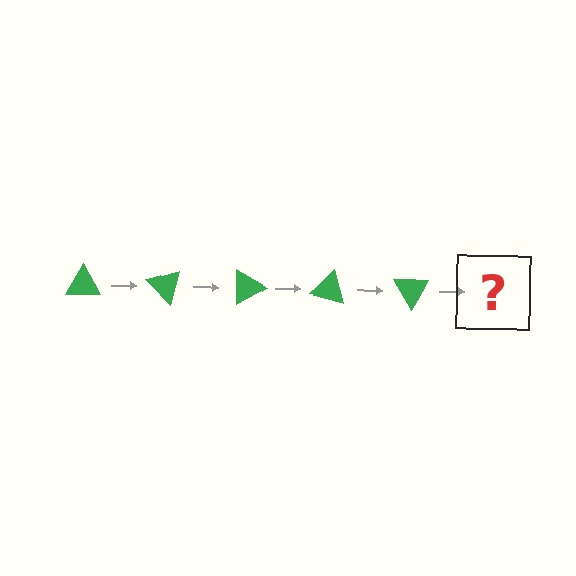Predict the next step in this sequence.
The next step is a green triangle rotated 225 degrees.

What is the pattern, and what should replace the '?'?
The pattern is that the triangle rotates 45 degrees each step. The '?' should be a green triangle rotated 225 degrees.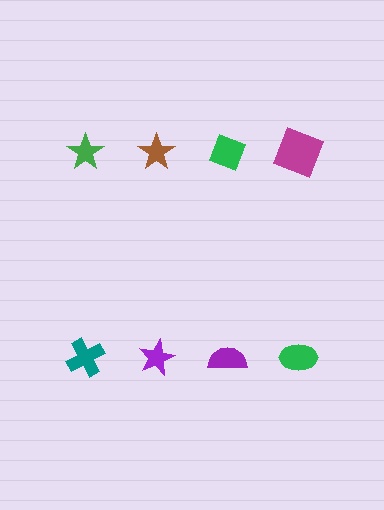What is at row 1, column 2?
A brown star.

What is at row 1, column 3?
A green diamond.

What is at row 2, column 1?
A teal cross.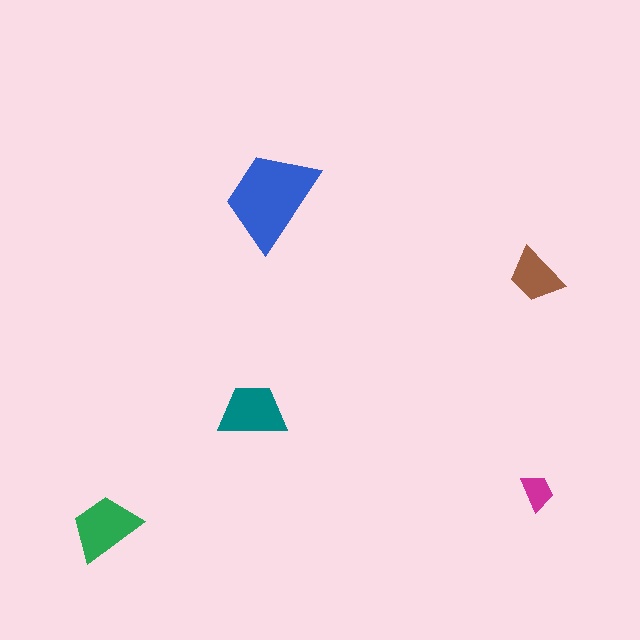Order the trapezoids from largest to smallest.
the blue one, the green one, the teal one, the brown one, the magenta one.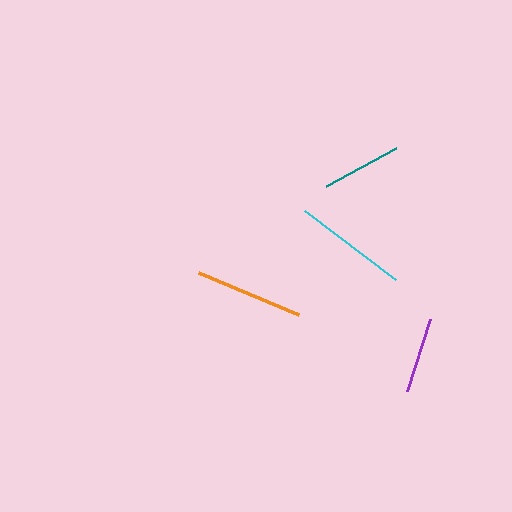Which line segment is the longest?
The cyan line is the longest at approximately 114 pixels.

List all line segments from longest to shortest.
From longest to shortest: cyan, orange, teal, purple.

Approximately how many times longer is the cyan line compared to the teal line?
The cyan line is approximately 1.4 times the length of the teal line.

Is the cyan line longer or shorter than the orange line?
The cyan line is longer than the orange line.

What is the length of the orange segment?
The orange segment is approximately 109 pixels long.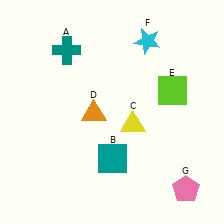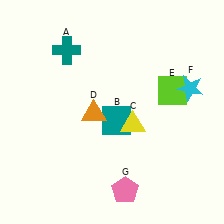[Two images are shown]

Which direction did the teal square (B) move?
The teal square (B) moved up.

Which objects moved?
The objects that moved are: the teal square (B), the cyan star (F), the pink pentagon (G).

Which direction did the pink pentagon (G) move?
The pink pentagon (G) moved left.